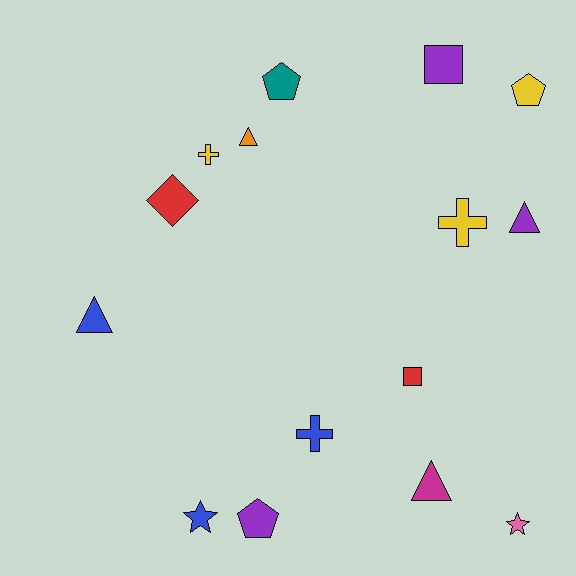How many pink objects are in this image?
There is 1 pink object.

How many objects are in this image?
There are 15 objects.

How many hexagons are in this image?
There are no hexagons.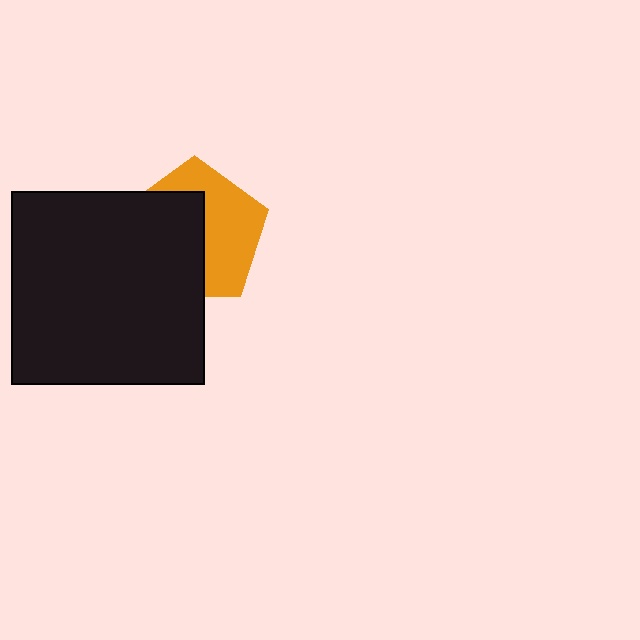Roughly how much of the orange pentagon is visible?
About half of it is visible (roughly 48%).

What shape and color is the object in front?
The object in front is a black square.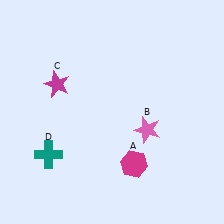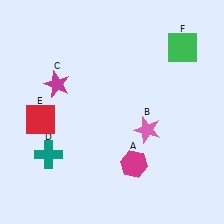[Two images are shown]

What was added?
A red square (E), a green square (F) were added in Image 2.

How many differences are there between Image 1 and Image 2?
There are 2 differences between the two images.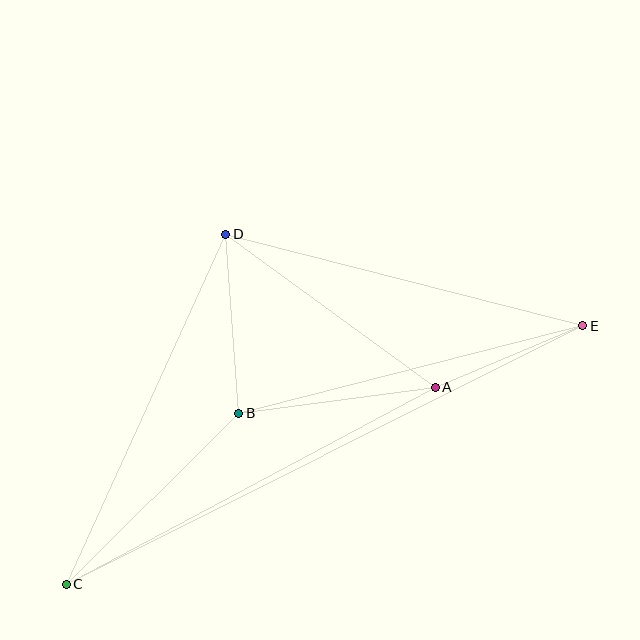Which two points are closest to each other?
Points A and E are closest to each other.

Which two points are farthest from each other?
Points C and E are farthest from each other.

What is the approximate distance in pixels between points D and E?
The distance between D and E is approximately 369 pixels.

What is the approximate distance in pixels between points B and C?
The distance between B and C is approximately 243 pixels.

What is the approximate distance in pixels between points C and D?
The distance between C and D is approximately 385 pixels.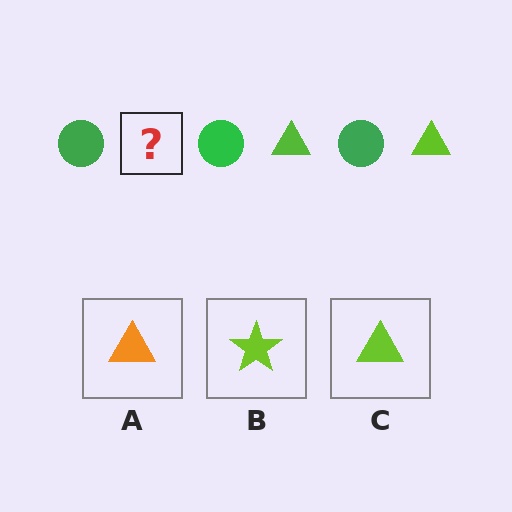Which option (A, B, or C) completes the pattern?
C.